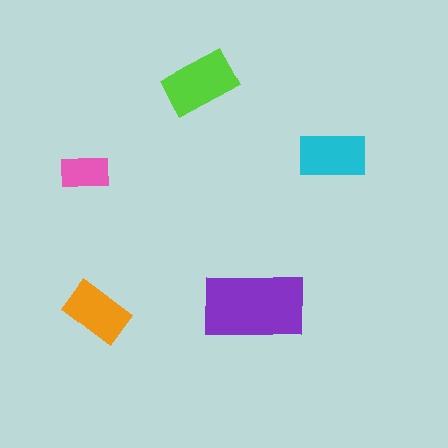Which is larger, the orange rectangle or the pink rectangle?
The orange one.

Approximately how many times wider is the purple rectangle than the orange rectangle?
About 1.5 times wider.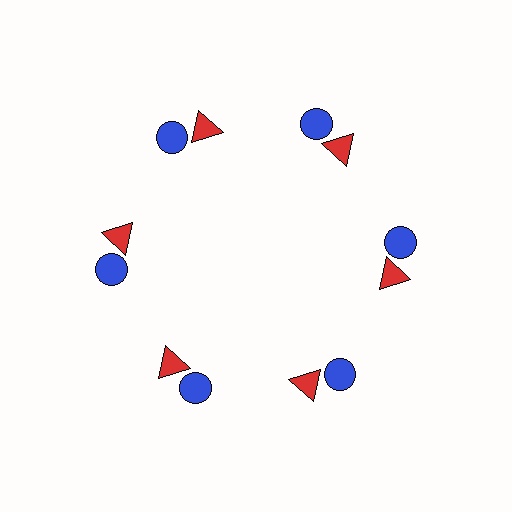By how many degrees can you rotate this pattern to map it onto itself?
The pattern maps onto itself every 60 degrees of rotation.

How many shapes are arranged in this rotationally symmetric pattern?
There are 12 shapes, arranged in 6 groups of 2.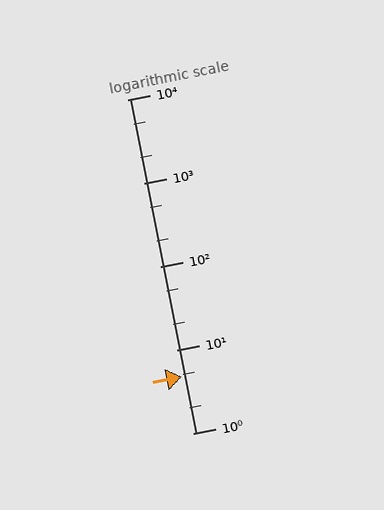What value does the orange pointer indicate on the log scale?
The pointer indicates approximately 4.7.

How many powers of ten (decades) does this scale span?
The scale spans 4 decades, from 1 to 10000.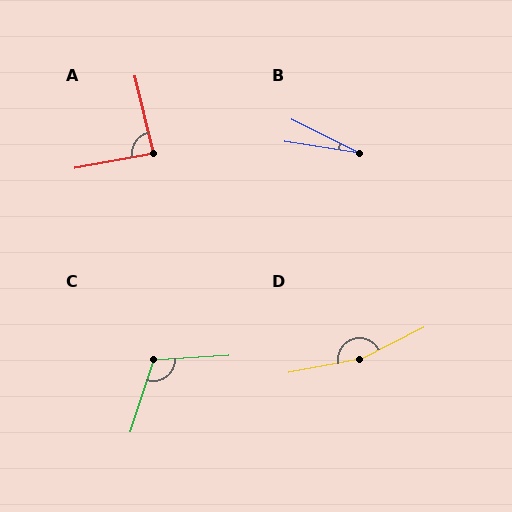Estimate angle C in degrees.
Approximately 111 degrees.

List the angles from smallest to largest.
B (17°), A (87°), C (111°), D (164°).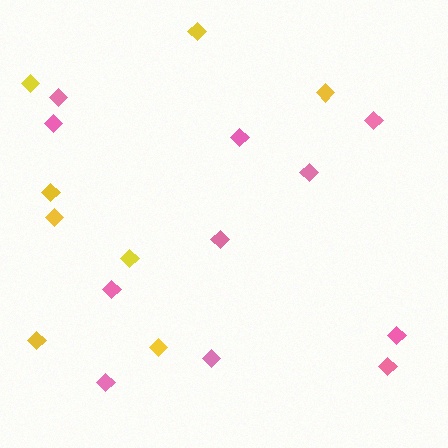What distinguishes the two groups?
There are 2 groups: one group of pink diamonds (11) and one group of yellow diamonds (8).